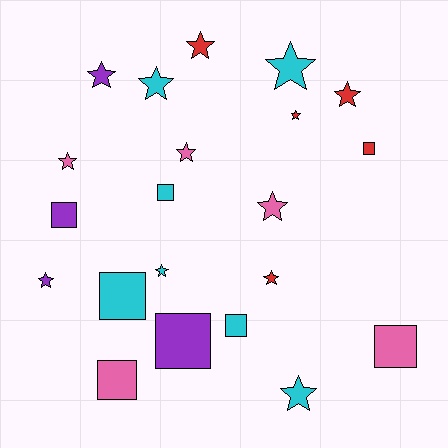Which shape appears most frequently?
Star, with 13 objects.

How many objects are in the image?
There are 21 objects.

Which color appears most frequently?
Cyan, with 7 objects.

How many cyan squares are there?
There are 3 cyan squares.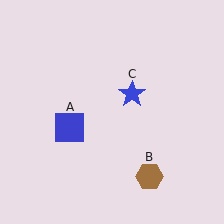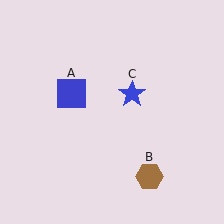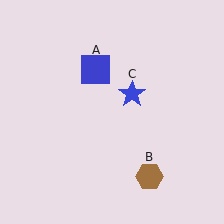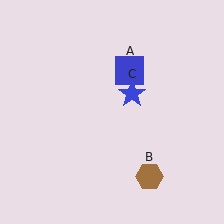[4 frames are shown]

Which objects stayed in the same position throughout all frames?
Brown hexagon (object B) and blue star (object C) remained stationary.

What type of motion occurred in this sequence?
The blue square (object A) rotated clockwise around the center of the scene.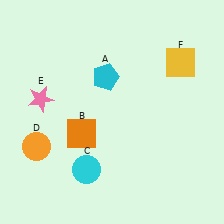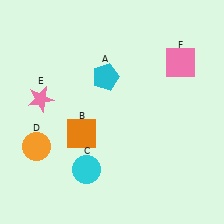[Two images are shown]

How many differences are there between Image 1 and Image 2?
There is 1 difference between the two images.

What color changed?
The square (F) changed from yellow in Image 1 to pink in Image 2.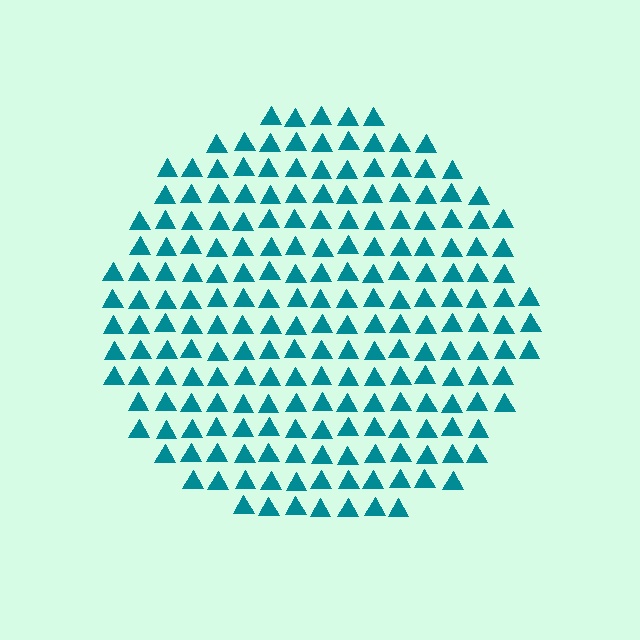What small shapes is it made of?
It is made of small triangles.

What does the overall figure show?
The overall figure shows a circle.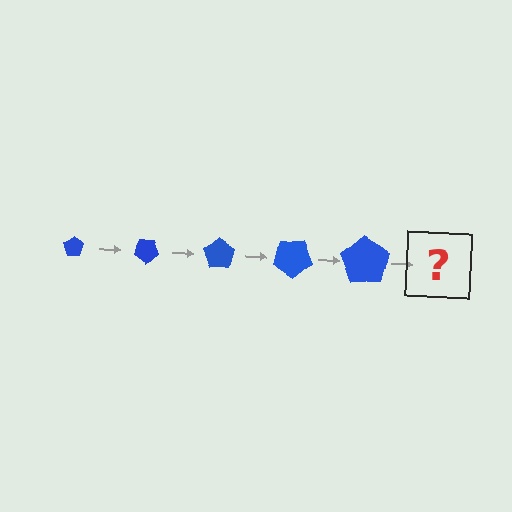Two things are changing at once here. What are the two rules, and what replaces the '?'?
The two rules are that the pentagon grows larger each step and it rotates 35 degrees each step. The '?' should be a pentagon, larger than the previous one and rotated 175 degrees from the start.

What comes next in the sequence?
The next element should be a pentagon, larger than the previous one and rotated 175 degrees from the start.